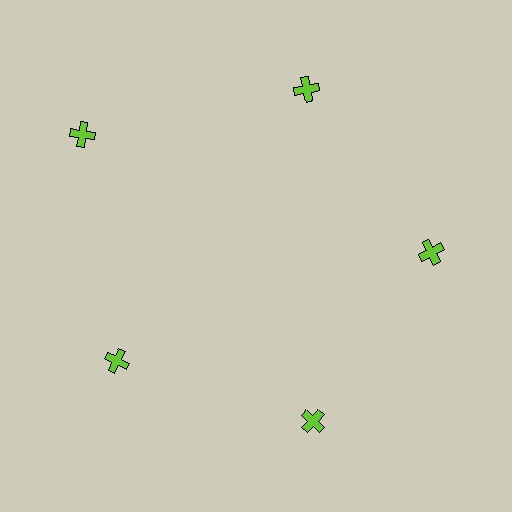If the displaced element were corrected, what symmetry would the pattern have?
It would have 5-fold rotational symmetry — the pattern would map onto itself every 72 degrees.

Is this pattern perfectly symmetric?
No. The 5 lime crosses are arranged in a ring, but one element near the 10 o'clock position is pushed outward from the center, breaking the 5-fold rotational symmetry.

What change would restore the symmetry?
The symmetry would be restored by moving it inward, back onto the ring so that all 5 crosses sit at equal angles and equal distance from the center.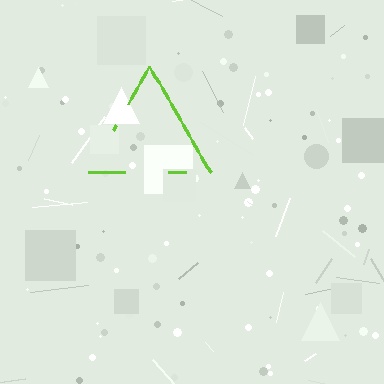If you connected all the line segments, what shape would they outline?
They would outline a triangle.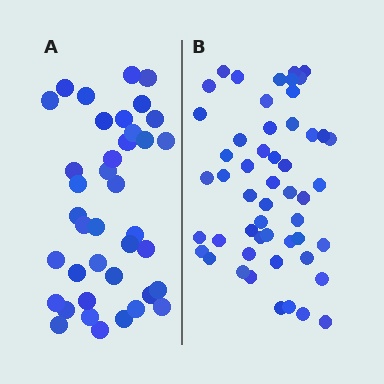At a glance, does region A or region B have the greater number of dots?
Region B (the right region) has more dots.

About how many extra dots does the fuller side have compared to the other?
Region B has approximately 15 more dots than region A.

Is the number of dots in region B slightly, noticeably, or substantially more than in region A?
Region B has noticeably more, but not dramatically so. The ratio is roughly 1.3 to 1.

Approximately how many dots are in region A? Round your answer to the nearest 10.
About 40 dots. (The exact count is 39, which rounds to 40.)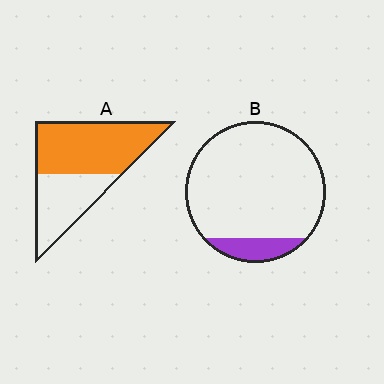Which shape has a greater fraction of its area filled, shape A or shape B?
Shape A.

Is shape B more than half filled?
No.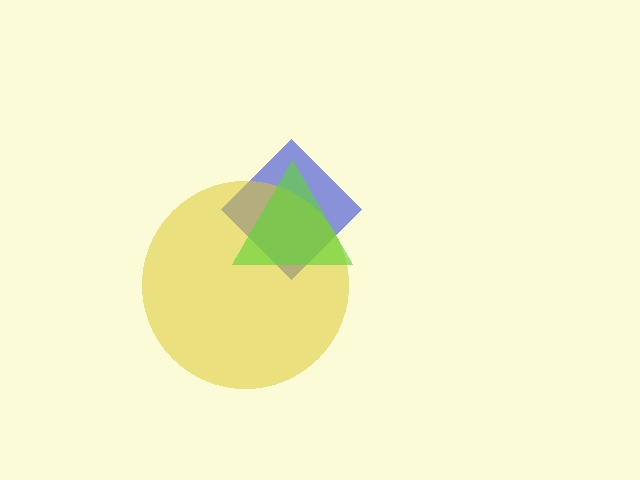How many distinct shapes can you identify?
There are 3 distinct shapes: a blue diamond, a yellow circle, a lime triangle.